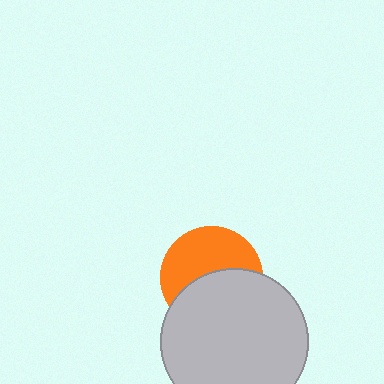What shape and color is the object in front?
The object in front is a light gray circle.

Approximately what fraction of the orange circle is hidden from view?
Roughly 49% of the orange circle is hidden behind the light gray circle.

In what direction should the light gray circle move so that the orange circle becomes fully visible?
The light gray circle should move down. That is the shortest direction to clear the overlap and leave the orange circle fully visible.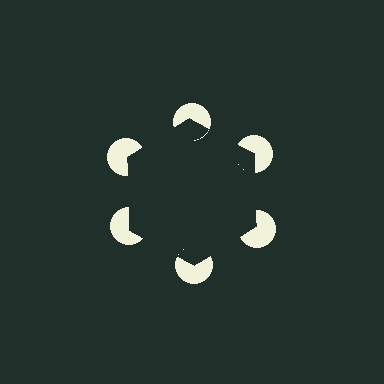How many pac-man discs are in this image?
There are 6 — one at each vertex of the illusory hexagon.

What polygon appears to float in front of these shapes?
An illusory hexagon — its edges are inferred from the aligned wedge cuts in the pac-man discs, not physically drawn.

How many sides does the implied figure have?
6 sides.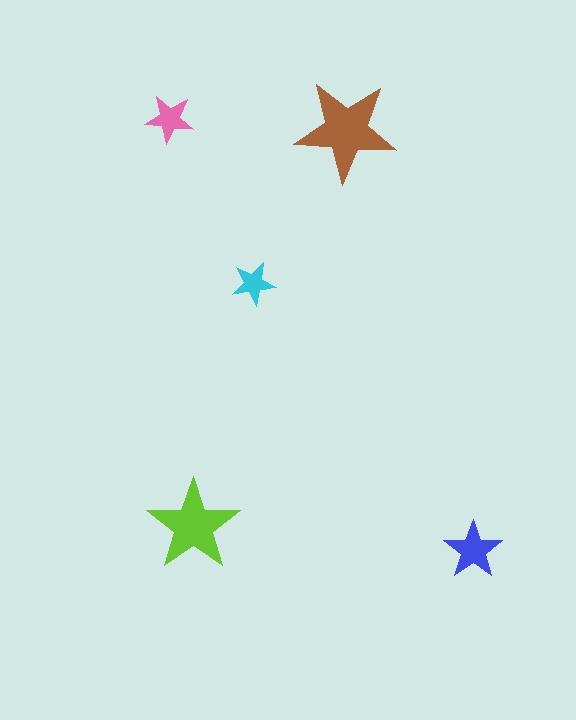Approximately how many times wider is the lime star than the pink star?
About 2 times wider.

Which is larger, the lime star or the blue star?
The lime one.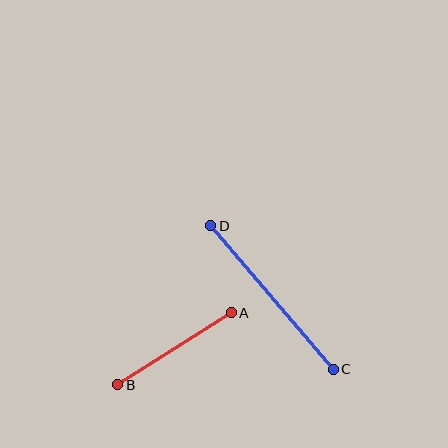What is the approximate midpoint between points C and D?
The midpoint is at approximately (272, 298) pixels.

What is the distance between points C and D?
The distance is approximately 189 pixels.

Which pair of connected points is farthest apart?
Points C and D are farthest apart.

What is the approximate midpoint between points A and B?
The midpoint is at approximately (174, 349) pixels.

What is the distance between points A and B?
The distance is approximately 135 pixels.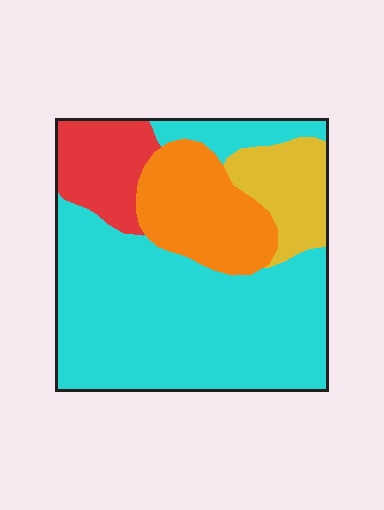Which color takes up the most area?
Cyan, at roughly 60%.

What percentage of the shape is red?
Red takes up about one eighth (1/8) of the shape.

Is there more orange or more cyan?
Cyan.